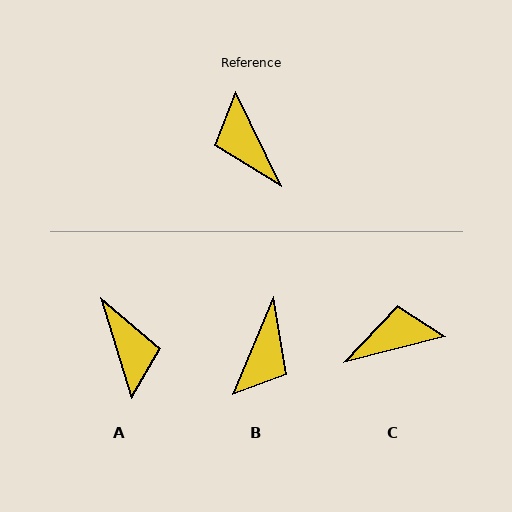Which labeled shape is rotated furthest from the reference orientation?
A, about 171 degrees away.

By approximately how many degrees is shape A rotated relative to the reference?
Approximately 171 degrees counter-clockwise.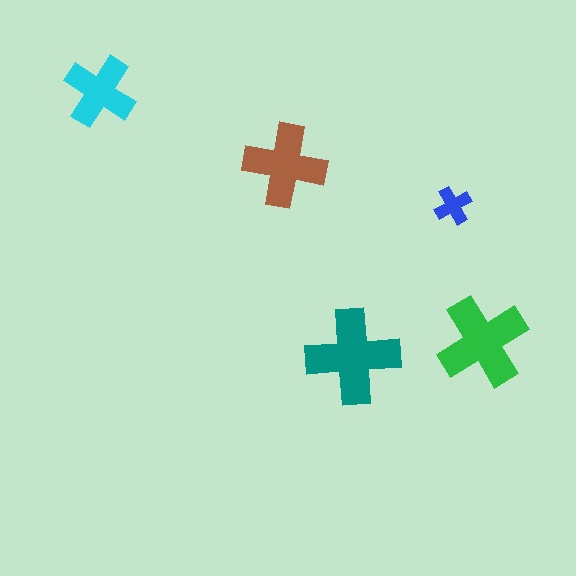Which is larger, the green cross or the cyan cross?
The green one.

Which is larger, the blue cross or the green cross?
The green one.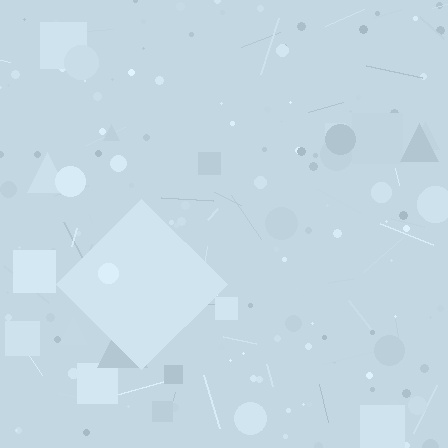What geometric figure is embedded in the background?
A diamond is embedded in the background.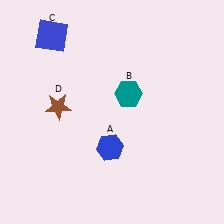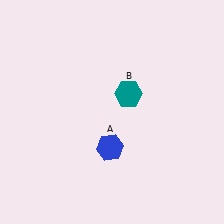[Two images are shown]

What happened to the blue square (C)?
The blue square (C) was removed in Image 2. It was in the top-left area of Image 1.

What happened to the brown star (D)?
The brown star (D) was removed in Image 2. It was in the top-left area of Image 1.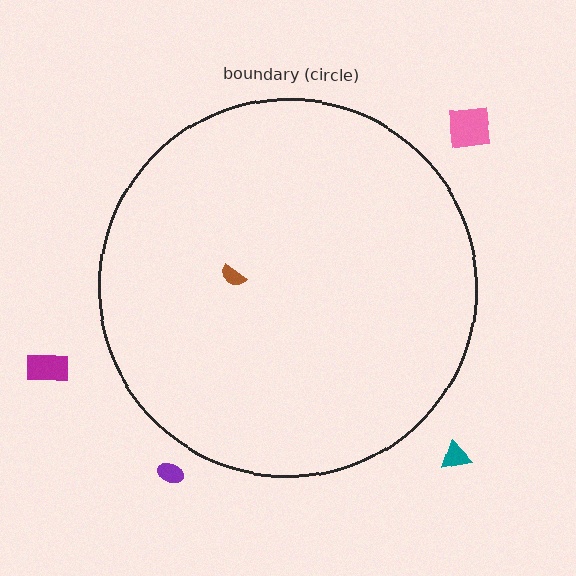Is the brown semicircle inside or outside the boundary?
Inside.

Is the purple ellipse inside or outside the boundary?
Outside.